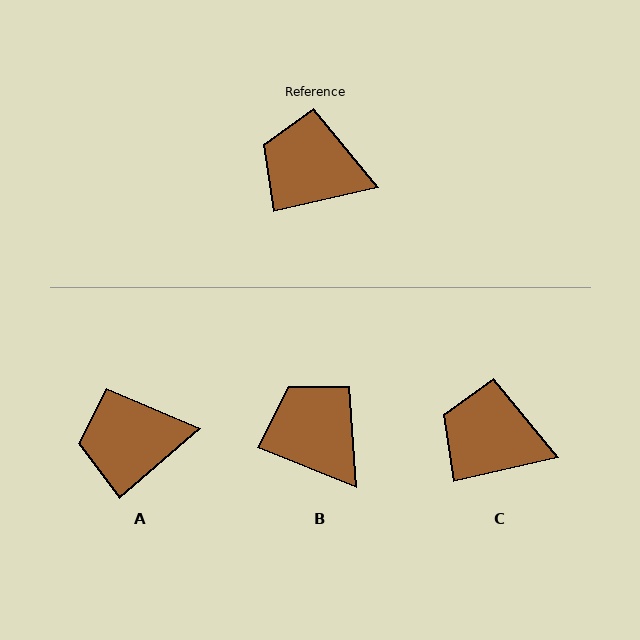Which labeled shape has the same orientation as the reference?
C.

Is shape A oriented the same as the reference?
No, it is off by about 28 degrees.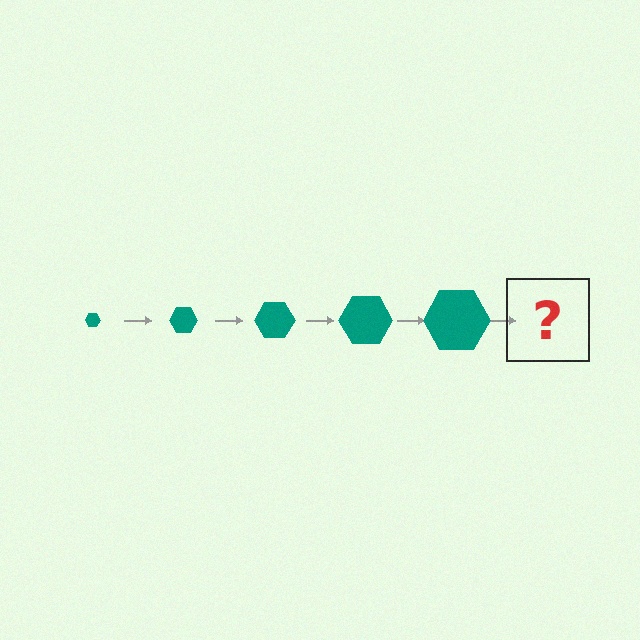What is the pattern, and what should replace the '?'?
The pattern is that the hexagon gets progressively larger each step. The '?' should be a teal hexagon, larger than the previous one.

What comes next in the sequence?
The next element should be a teal hexagon, larger than the previous one.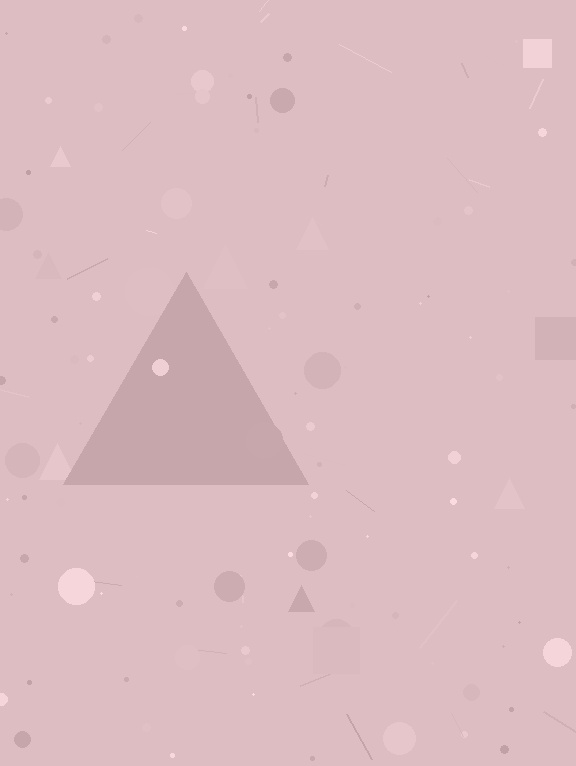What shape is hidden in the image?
A triangle is hidden in the image.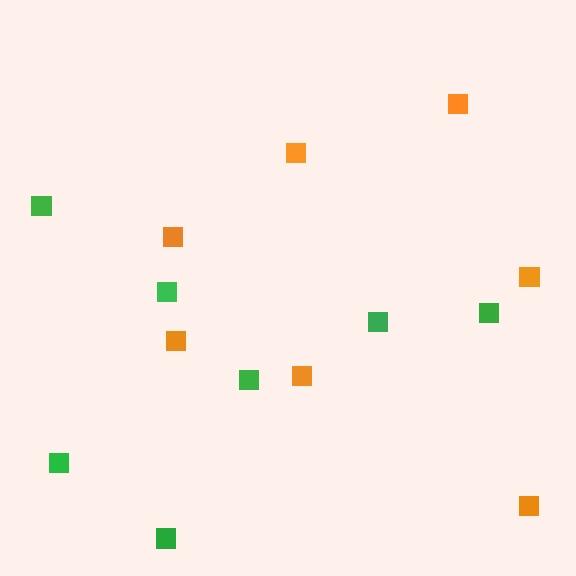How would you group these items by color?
There are 2 groups: one group of green squares (7) and one group of orange squares (7).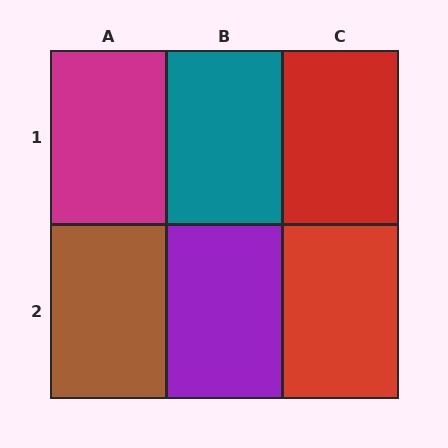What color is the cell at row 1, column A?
Magenta.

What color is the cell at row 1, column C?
Red.